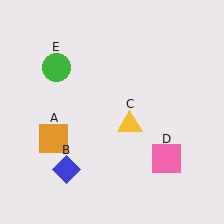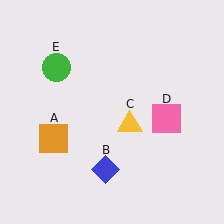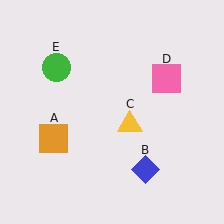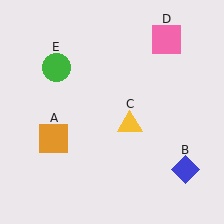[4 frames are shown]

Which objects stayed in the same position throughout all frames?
Orange square (object A) and yellow triangle (object C) and green circle (object E) remained stationary.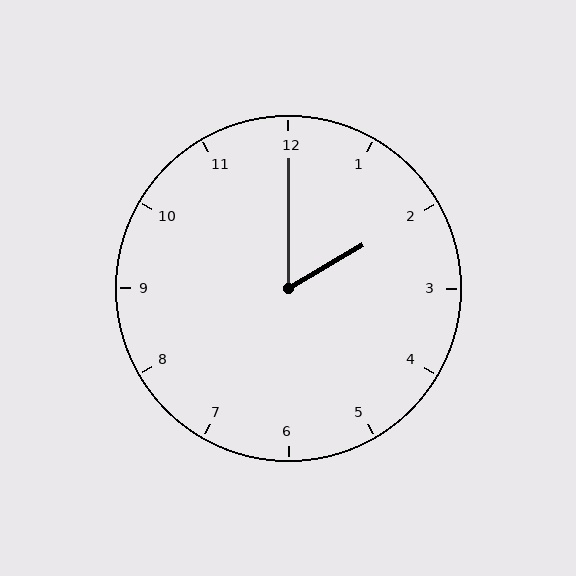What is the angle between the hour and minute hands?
Approximately 60 degrees.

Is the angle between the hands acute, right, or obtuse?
It is acute.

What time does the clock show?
2:00.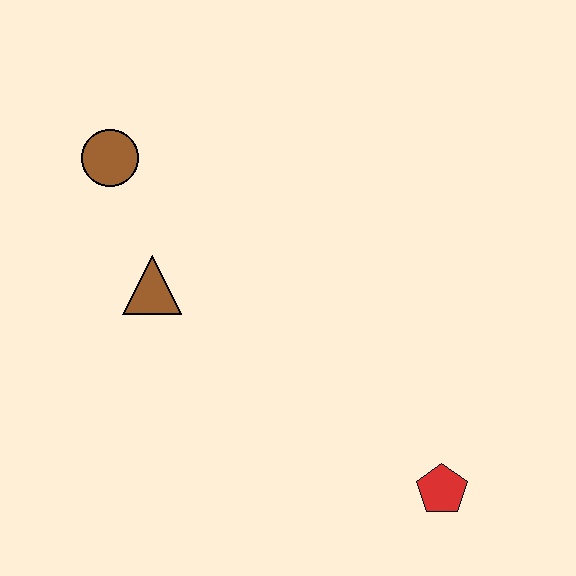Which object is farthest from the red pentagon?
The brown circle is farthest from the red pentagon.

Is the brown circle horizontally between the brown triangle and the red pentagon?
No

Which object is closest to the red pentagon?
The brown triangle is closest to the red pentagon.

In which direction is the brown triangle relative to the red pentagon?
The brown triangle is to the left of the red pentagon.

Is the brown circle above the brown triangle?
Yes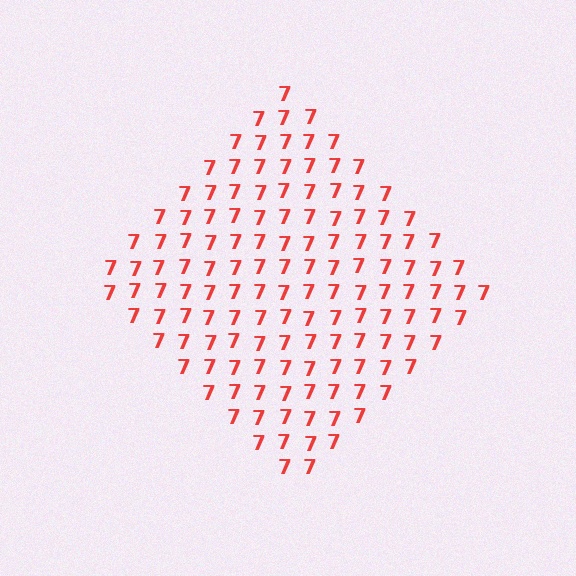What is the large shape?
The large shape is a diamond.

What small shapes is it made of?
It is made of small digit 7's.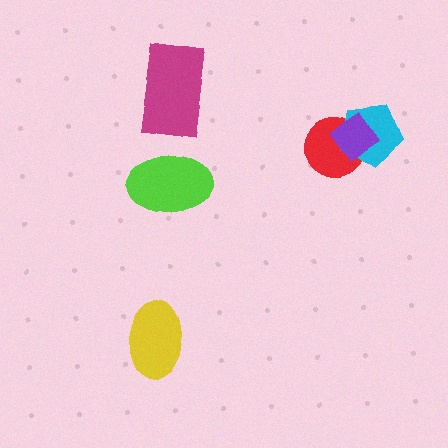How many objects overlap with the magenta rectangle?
0 objects overlap with the magenta rectangle.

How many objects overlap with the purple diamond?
2 objects overlap with the purple diamond.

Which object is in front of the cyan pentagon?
The purple diamond is in front of the cyan pentagon.